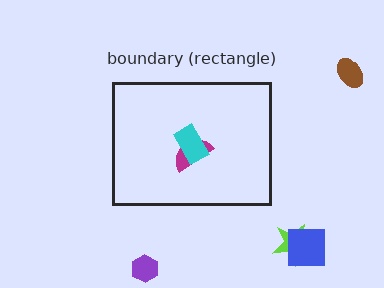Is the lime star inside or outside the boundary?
Outside.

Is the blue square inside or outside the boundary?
Outside.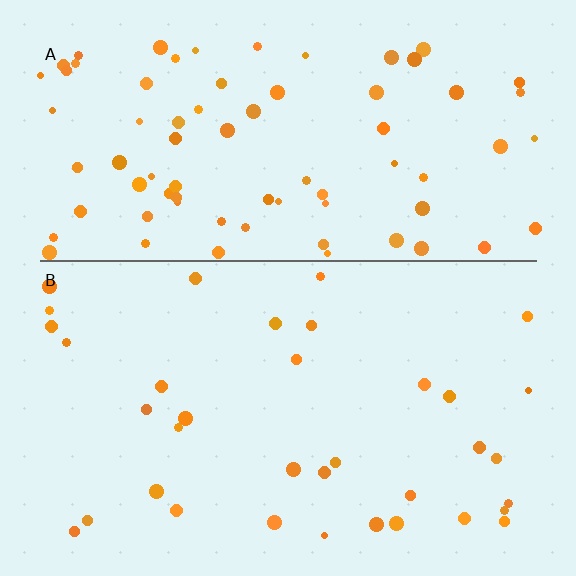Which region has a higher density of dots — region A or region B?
A (the top).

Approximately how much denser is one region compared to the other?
Approximately 2.2× — region A over region B.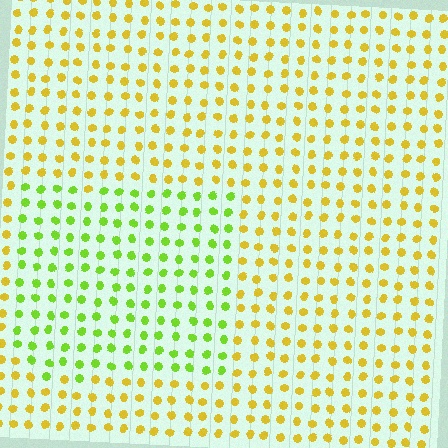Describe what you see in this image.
The image is filled with small yellow elements in a uniform arrangement. A rectangle-shaped region is visible where the elements are tinted to a slightly different hue, forming a subtle color boundary.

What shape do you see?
I see a rectangle.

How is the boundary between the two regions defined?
The boundary is defined purely by a slight shift in hue (about 45 degrees). Spacing, size, and orientation are identical on both sides.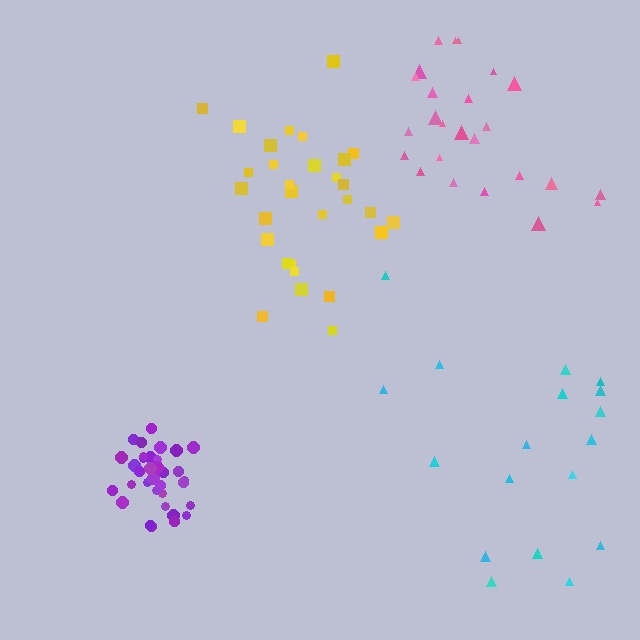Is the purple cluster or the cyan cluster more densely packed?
Purple.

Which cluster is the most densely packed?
Purple.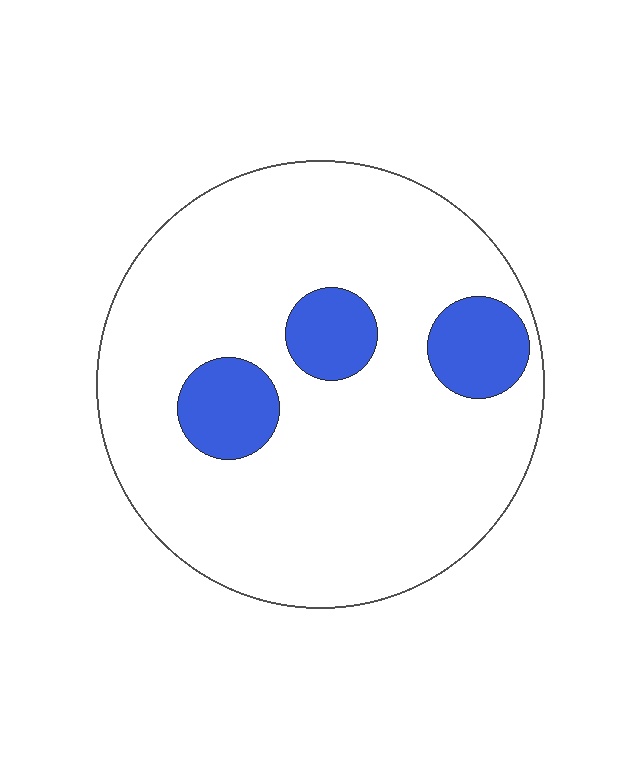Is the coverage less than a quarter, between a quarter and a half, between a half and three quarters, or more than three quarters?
Less than a quarter.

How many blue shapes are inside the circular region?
3.